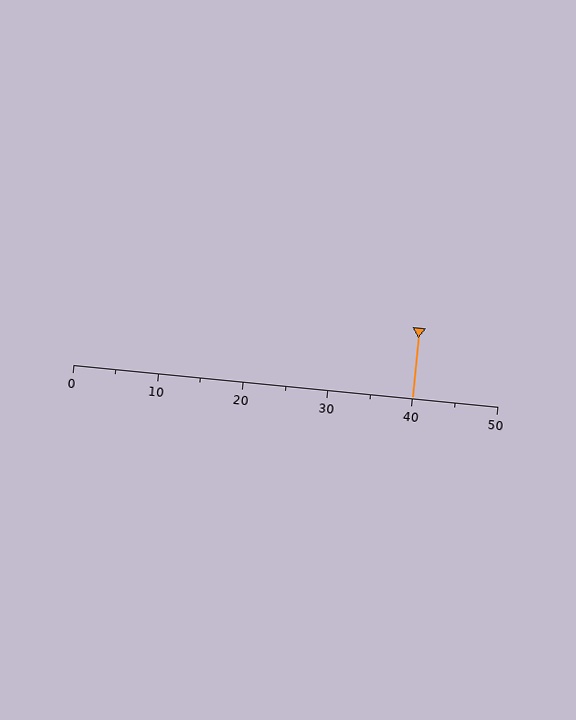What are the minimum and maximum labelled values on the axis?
The axis runs from 0 to 50.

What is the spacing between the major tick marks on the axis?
The major ticks are spaced 10 apart.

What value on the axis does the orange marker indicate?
The marker indicates approximately 40.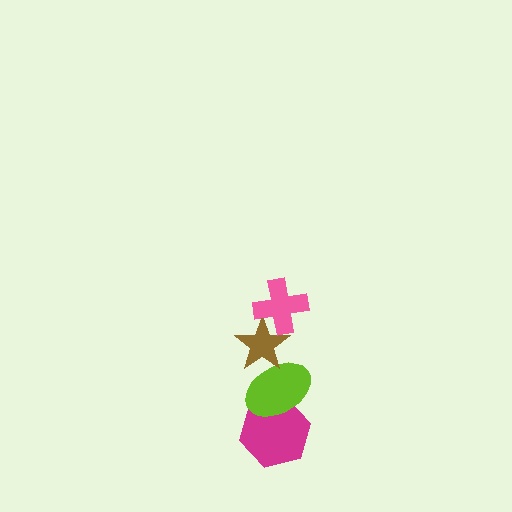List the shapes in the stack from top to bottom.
From top to bottom: the pink cross, the brown star, the lime ellipse, the magenta hexagon.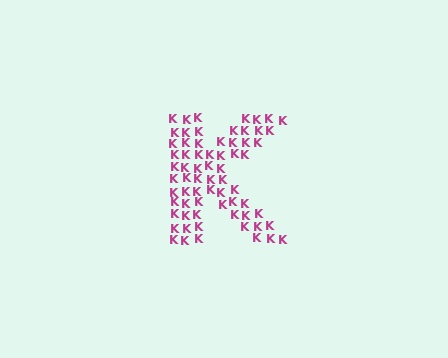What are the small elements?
The small elements are letter K's.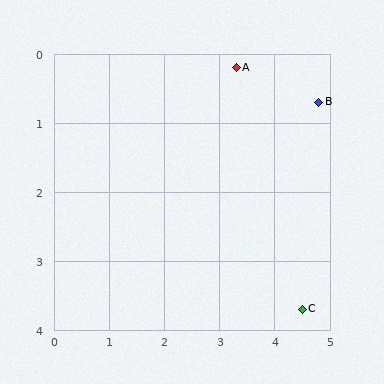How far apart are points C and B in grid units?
Points C and B are about 3.0 grid units apart.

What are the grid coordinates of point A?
Point A is at approximately (3.3, 0.2).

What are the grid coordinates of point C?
Point C is at approximately (4.5, 3.7).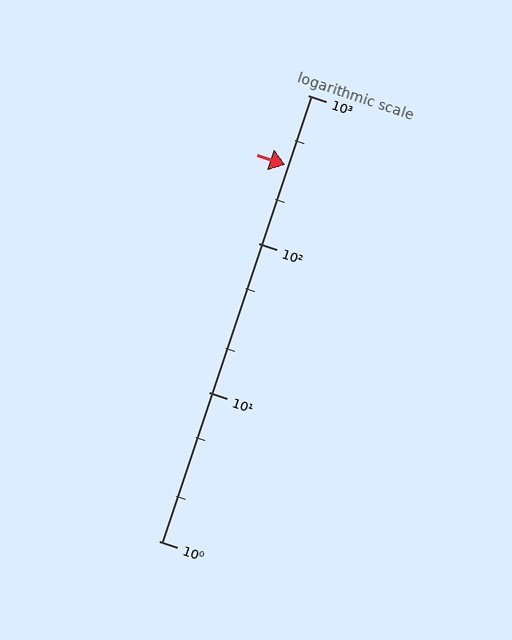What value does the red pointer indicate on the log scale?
The pointer indicates approximately 340.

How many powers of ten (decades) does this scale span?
The scale spans 3 decades, from 1 to 1000.